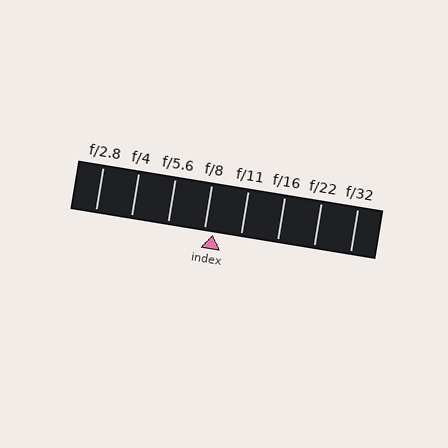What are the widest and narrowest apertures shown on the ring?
The widest aperture shown is f/2.8 and the narrowest is f/32.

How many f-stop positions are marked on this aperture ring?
There are 8 f-stop positions marked.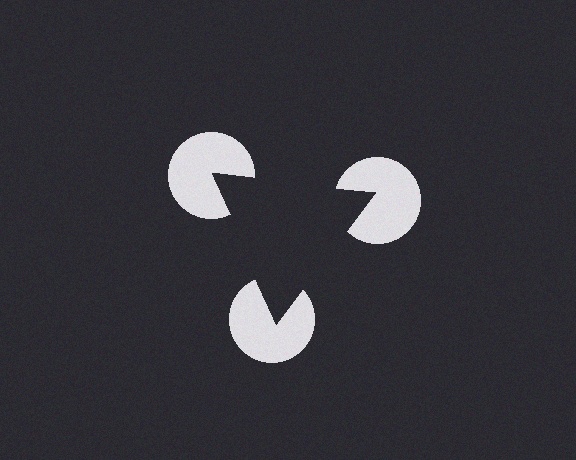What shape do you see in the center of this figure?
An illusory triangle — its edges are inferred from the aligned wedge cuts in the pac-man discs, not physically drawn.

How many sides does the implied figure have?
3 sides.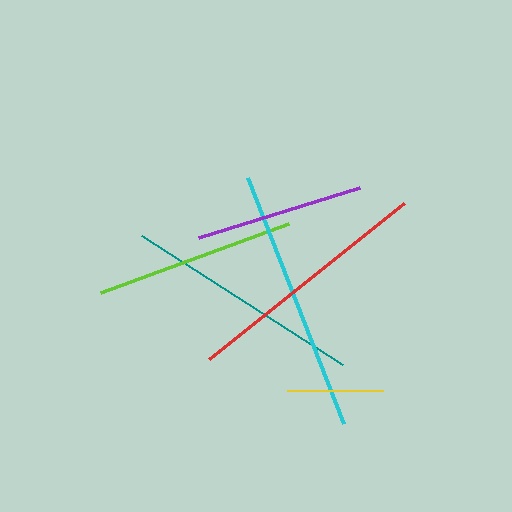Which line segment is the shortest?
The yellow line is the shortest at approximately 96 pixels.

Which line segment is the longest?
The cyan line is the longest at approximately 265 pixels.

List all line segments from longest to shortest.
From longest to shortest: cyan, red, teal, lime, purple, yellow.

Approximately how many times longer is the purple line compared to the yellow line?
The purple line is approximately 1.7 times the length of the yellow line.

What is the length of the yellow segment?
The yellow segment is approximately 96 pixels long.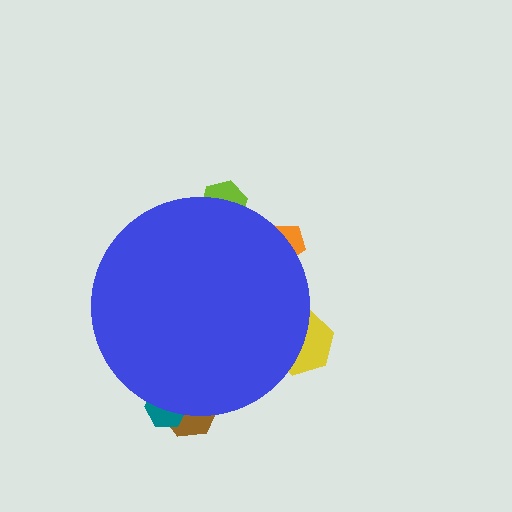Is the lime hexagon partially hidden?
Yes, the lime hexagon is partially hidden behind the blue circle.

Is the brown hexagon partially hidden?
Yes, the brown hexagon is partially hidden behind the blue circle.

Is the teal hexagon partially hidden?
Yes, the teal hexagon is partially hidden behind the blue circle.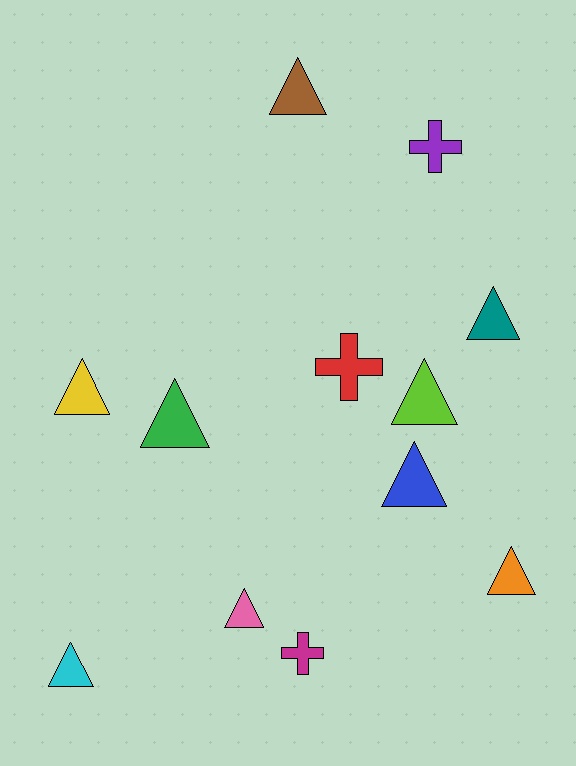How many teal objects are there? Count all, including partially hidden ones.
There is 1 teal object.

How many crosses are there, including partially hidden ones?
There are 3 crosses.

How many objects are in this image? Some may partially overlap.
There are 12 objects.